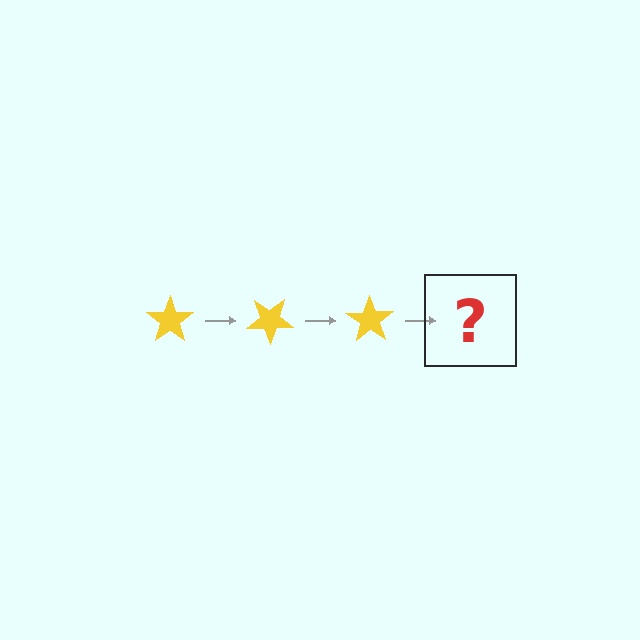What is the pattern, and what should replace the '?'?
The pattern is that the star rotates 35 degrees each step. The '?' should be a yellow star rotated 105 degrees.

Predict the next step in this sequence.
The next step is a yellow star rotated 105 degrees.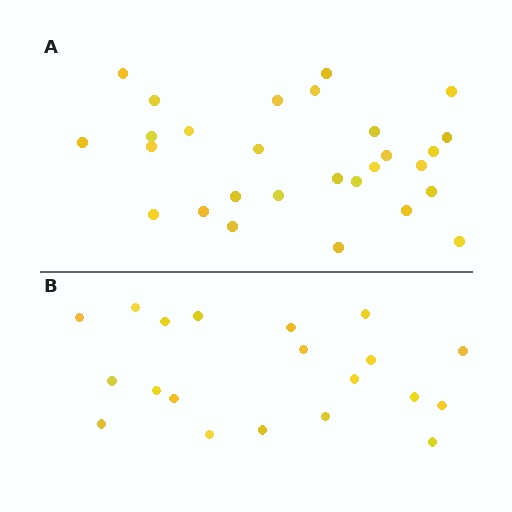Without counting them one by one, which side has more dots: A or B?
Region A (the top region) has more dots.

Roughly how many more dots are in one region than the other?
Region A has roughly 8 or so more dots than region B.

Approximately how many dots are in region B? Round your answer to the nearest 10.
About 20 dots.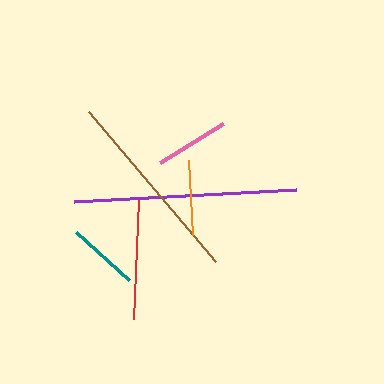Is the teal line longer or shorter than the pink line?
The pink line is longer than the teal line.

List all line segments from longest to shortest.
From longest to shortest: purple, brown, red, orange, pink, teal.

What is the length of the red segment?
The red segment is approximately 119 pixels long.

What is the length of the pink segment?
The pink segment is approximately 74 pixels long.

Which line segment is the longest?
The purple line is the longest at approximately 222 pixels.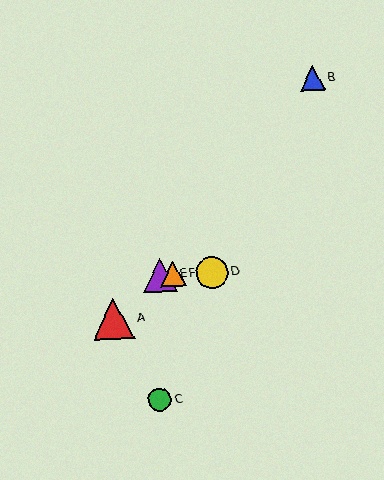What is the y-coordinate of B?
Object B is at y≈78.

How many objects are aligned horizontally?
3 objects (D, E, F) are aligned horizontally.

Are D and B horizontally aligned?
No, D is at y≈272 and B is at y≈78.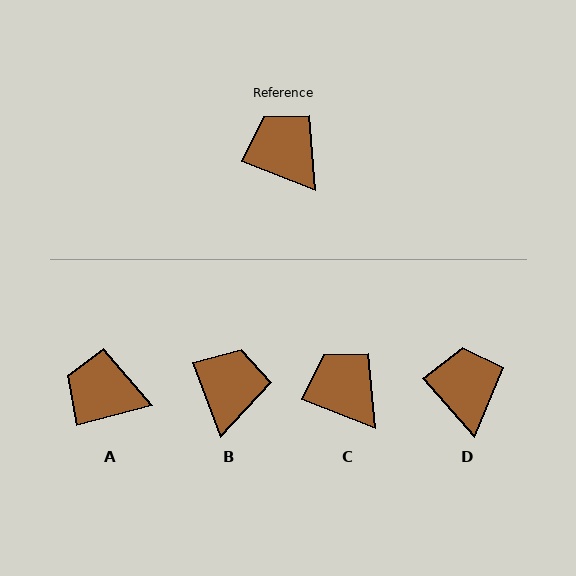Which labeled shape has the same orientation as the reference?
C.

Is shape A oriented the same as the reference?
No, it is off by about 36 degrees.